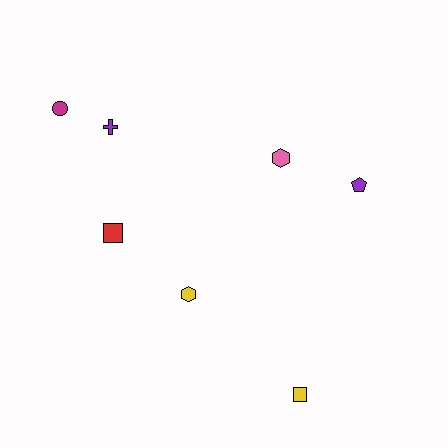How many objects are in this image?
There are 7 objects.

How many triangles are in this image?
There are no triangles.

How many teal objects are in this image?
There are no teal objects.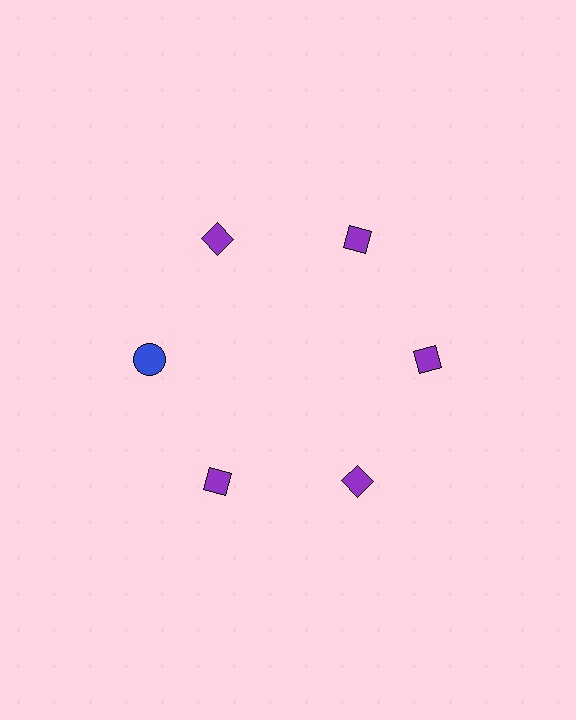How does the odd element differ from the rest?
It differs in both color (blue instead of purple) and shape (circle instead of diamond).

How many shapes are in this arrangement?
There are 6 shapes arranged in a ring pattern.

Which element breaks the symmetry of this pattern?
The blue circle at roughly the 9 o'clock position breaks the symmetry. All other shapes are purple diamonds.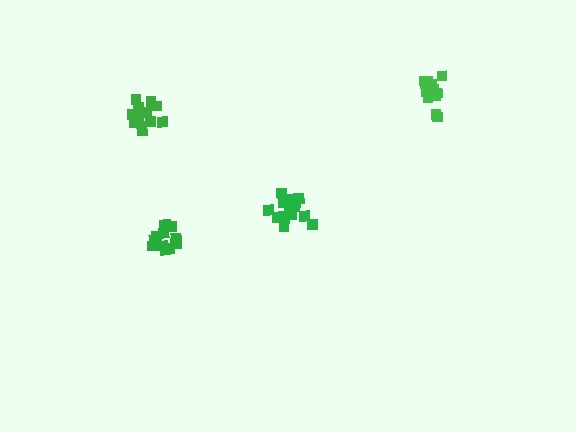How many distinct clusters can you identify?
There are 4 distinct clusters.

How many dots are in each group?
Group 1: 14 dots, Group 2: 14 dots, Group 3: 14 dots, Group 4: 16 dots (58 total).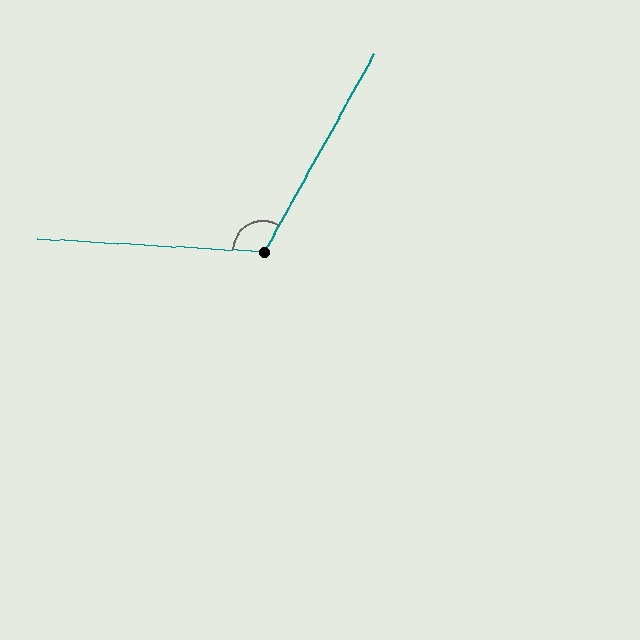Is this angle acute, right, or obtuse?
It is obtuse.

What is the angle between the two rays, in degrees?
Approximately 116 degrees.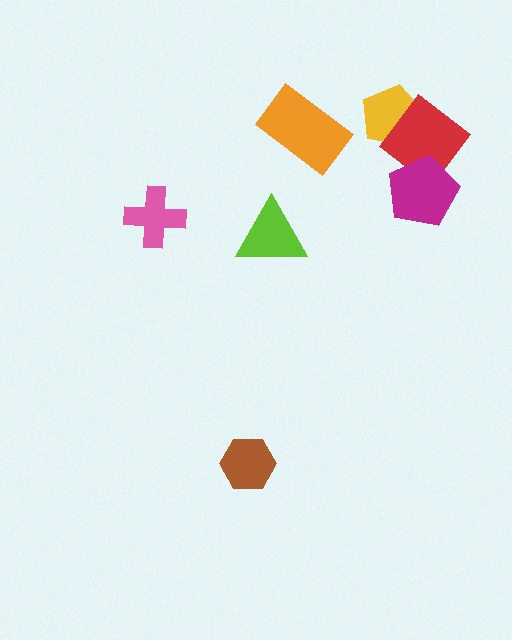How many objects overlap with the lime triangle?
0 objects overlap with the lime triangle.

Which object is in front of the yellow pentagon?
The red diamond is in front of the yellow pentagon.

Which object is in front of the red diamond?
The magenta pentagon is in front of the red diamond.